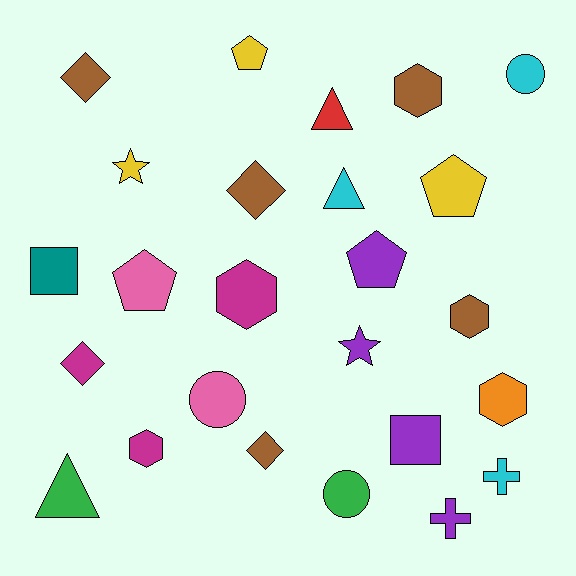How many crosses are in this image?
There are 2 crosses.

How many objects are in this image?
There are 25 objects.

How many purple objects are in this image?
There are 4 purple objects.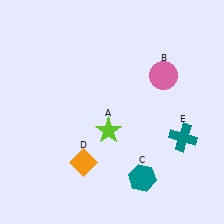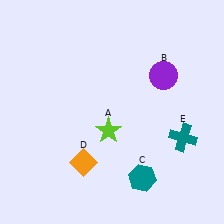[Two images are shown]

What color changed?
The circle (B) changed from pink in Image 1 to purple in Image 2.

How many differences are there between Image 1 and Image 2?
There is 1 difference between the two images.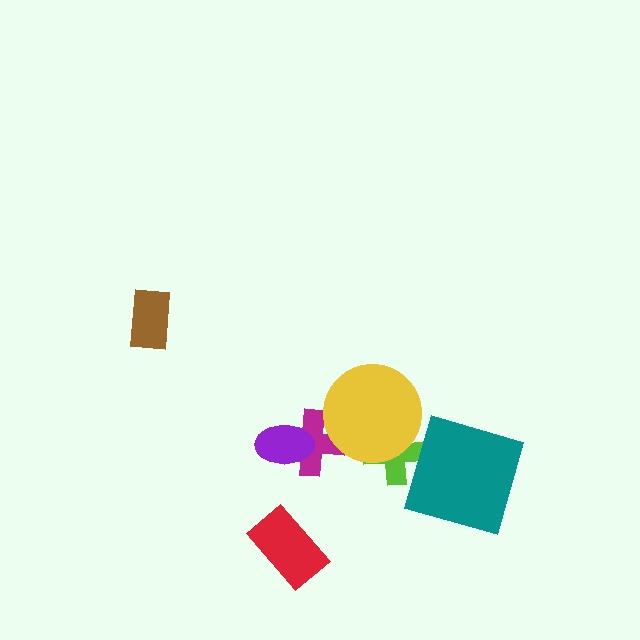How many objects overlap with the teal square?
0 objects overlap with the teal square.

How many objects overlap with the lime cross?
1 object overlaps with the lime cross.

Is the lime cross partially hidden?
Yes, it is partially covered by another shape.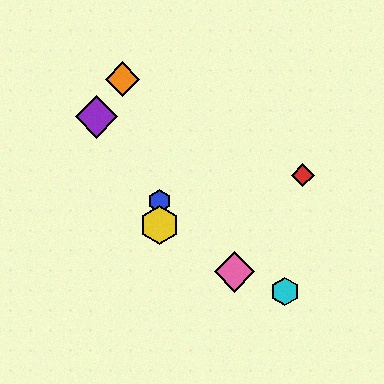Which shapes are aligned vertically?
The blue hexagon, the green hexagon, the yellow hexagon are aligned vertically.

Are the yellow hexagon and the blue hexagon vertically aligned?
Yes, both are at x≈159.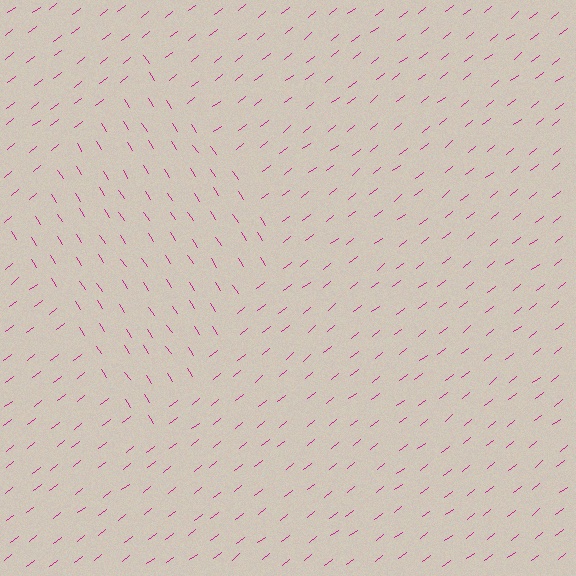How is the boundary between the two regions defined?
The boundary is defined purely by a change in line orientation (approximately 86 degrees difference). All lines are the same color and thickness.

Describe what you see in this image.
The image is filled with small magenta line segments. A diamond region in the image has lines oriented differently from the surrounding lines, creating a visible texture boundary.